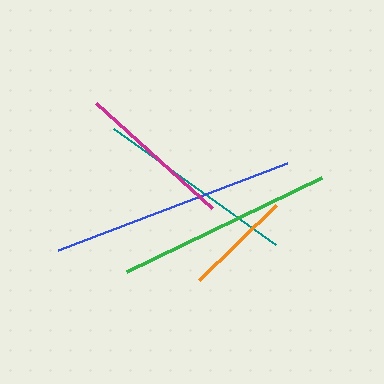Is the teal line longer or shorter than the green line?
The green line is longer than the teal line.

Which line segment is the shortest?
The orange line is the shortest at approximately 107 pixels.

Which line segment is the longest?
The blue line is the longest at approximately 245 pixels.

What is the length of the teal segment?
The teal segment is approximately 199 pixels long.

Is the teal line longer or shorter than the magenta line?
The teal line is longer than the magenta line.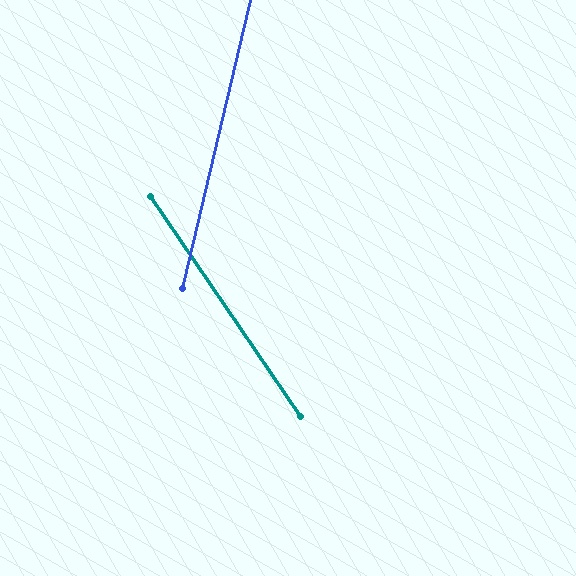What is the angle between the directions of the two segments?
Approximately 47 degrees.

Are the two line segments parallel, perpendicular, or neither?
Neither parallel nor perpendicular — they differ by about 47°.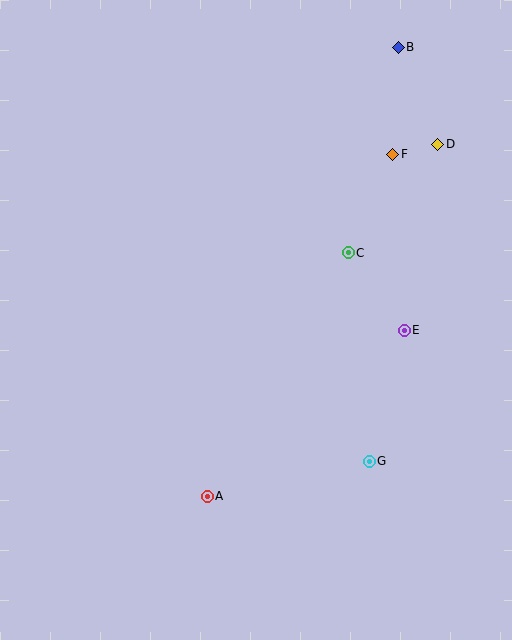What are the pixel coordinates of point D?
Point D is at (438, 144).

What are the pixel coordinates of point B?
Point B is at (398, 47).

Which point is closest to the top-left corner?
Point B is closest to the top-left corner.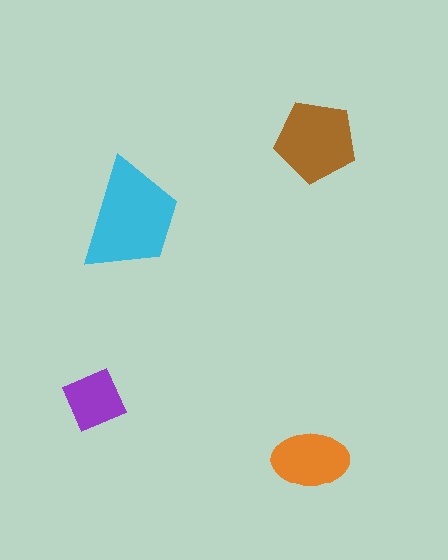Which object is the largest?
The cyan trapezoid.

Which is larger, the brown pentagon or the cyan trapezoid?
The cyan trapezoid.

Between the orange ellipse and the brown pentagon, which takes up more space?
The brown pentagon.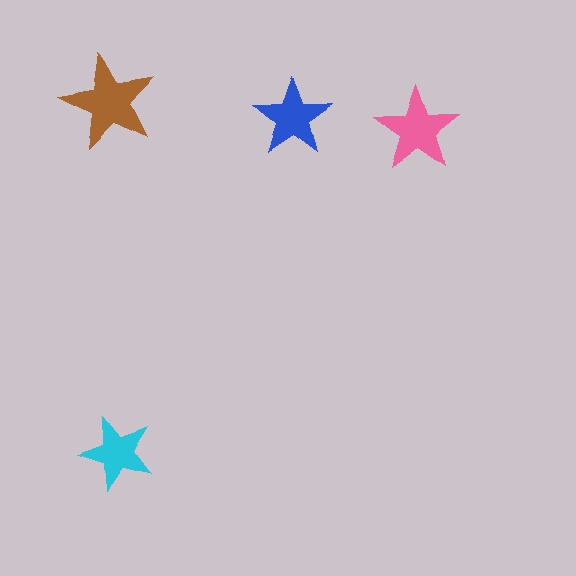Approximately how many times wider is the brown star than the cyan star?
About 1.5 times wider.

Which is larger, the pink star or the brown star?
The brown one.